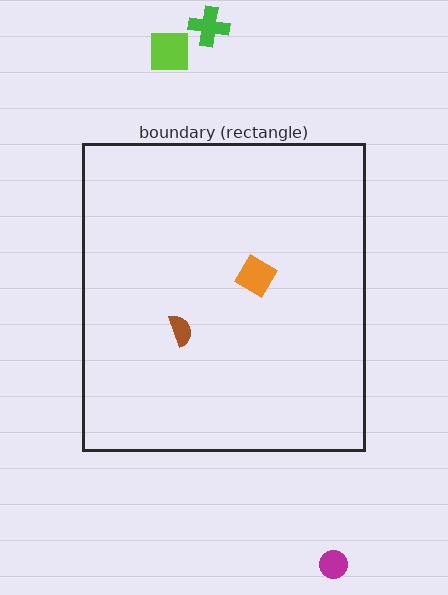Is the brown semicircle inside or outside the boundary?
Inside.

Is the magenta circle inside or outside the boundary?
Outside.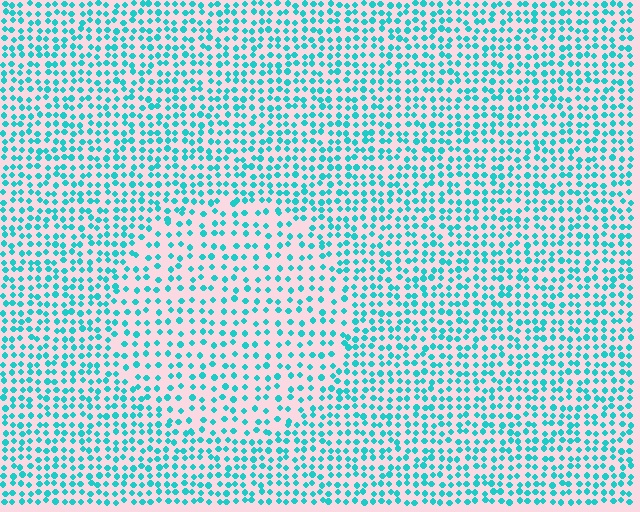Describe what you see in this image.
The image contains small cyan elements arranged at two different densities. A circle-shaped region is visible where the elements are less densely packed than the surrounding area.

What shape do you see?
I see a circle.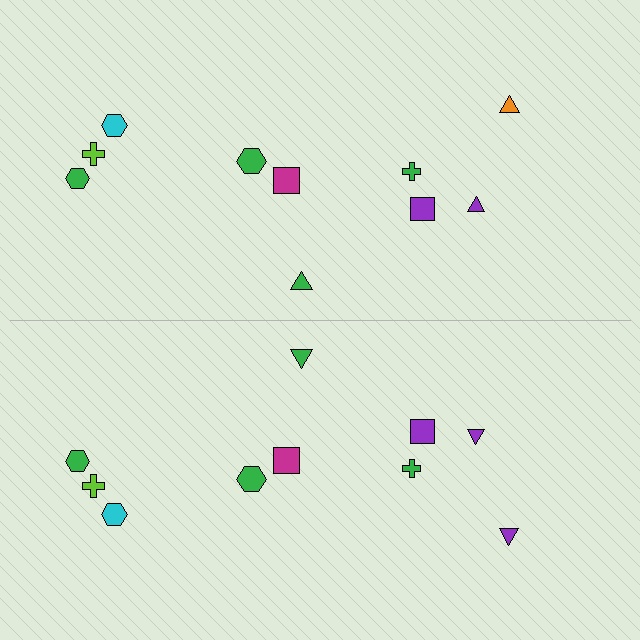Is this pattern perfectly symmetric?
No, the pattern is not perfectly symmetric. The purple triangle on the bottom side breaks the symmetry — its mirror counterpart is orange.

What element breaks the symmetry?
The purple triangle on the bottom side breaks the symmetry — its mirror counterpart is orange.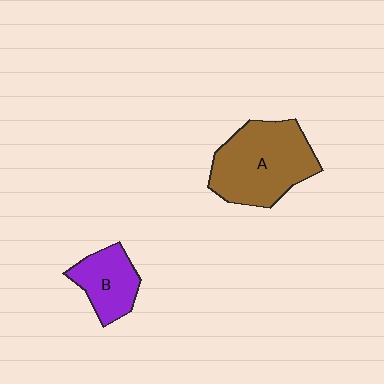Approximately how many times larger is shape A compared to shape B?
Approximately 1.9 times.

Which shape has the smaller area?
Shape B (purple).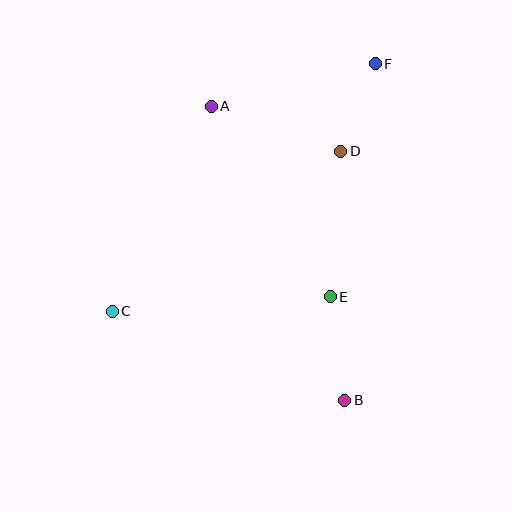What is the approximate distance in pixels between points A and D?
The distance between A and D is approximately 137 pixels.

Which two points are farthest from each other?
Points C and F are farthest from each other.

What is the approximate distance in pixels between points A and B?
The distance between A and B is approximately 323 pixels.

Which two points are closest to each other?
Points D and F are closest to each other.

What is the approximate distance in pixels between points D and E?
The distance between D and E is approximately 146 pixels.